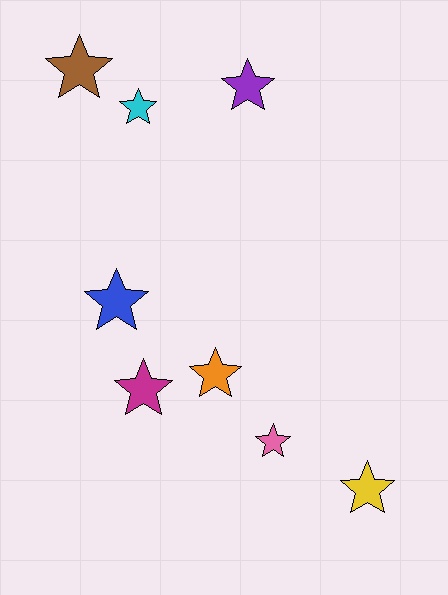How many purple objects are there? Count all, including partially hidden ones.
There is 1 purple object.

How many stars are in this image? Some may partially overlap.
There are 8 stars.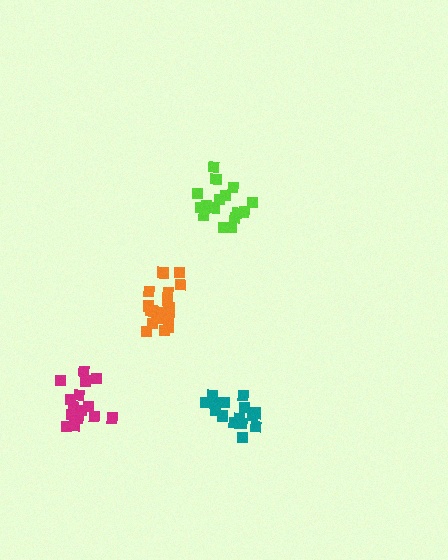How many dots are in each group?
Group 1: 17 dots, Group 2: 18 dots, Group 3: 15 dots, Group 4: 16 dots (66 total).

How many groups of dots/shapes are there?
There are 4 groups.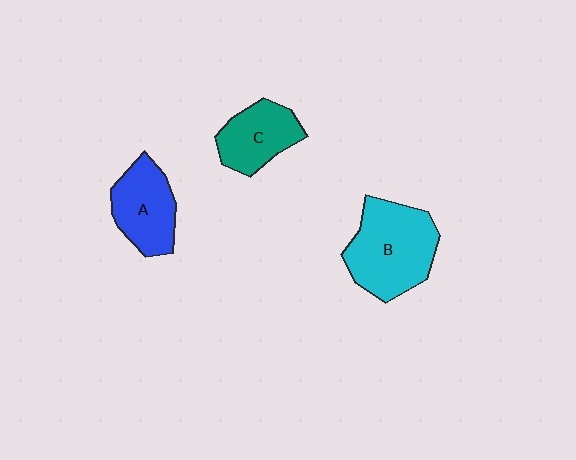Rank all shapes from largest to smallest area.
From largest to smallest: B (cyan), A (blue), C (teal).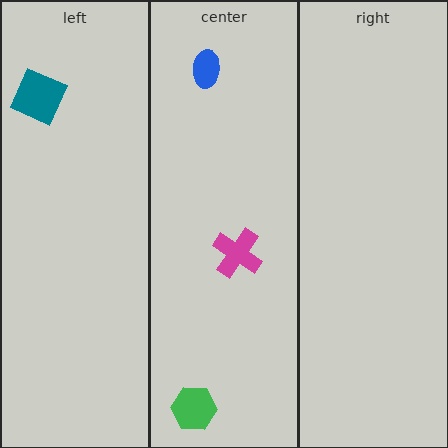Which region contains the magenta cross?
The center region.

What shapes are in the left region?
The teal square.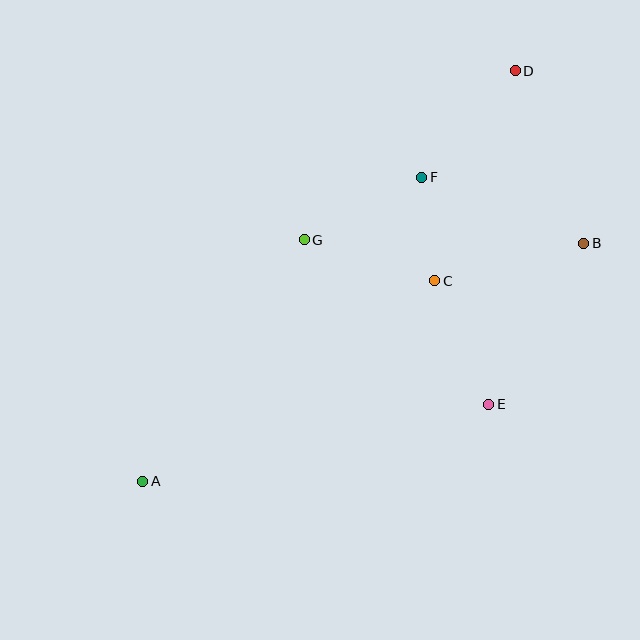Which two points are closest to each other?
Points C and F are closest to each other.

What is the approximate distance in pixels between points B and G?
The distance between B and G is approximately 280 pixels.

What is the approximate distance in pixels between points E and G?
The distance between E and G is approximately 247 pixels.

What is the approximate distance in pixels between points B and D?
The distance between B and D is approximately 186 pixels.